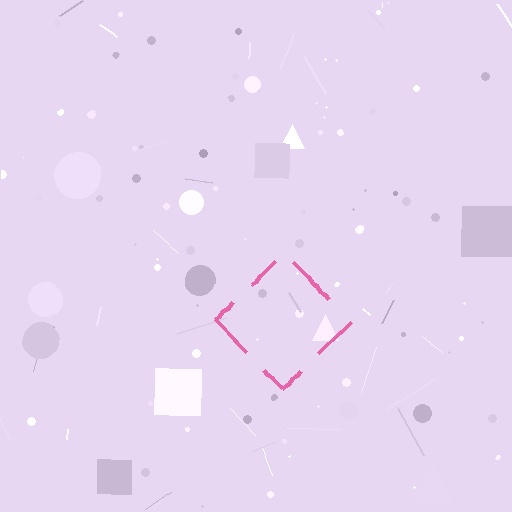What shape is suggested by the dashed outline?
The dashed outline suggests a diamond.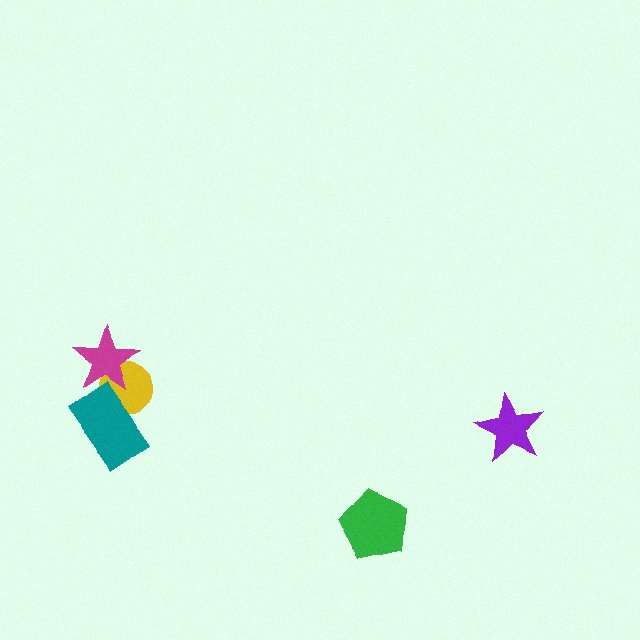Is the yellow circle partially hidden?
Yes, it is partially covered by another shape.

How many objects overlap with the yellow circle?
2 objects overlap with the yellow circle.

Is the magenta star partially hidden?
Yes, it is partially covered by another shape.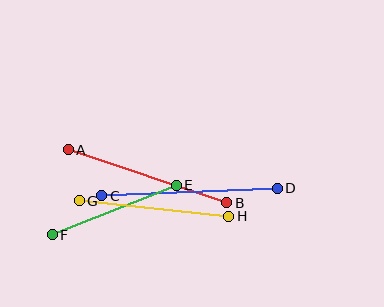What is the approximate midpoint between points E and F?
The midpoint is at approximately (114, 210) pixels.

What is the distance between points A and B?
The distance is approximately 167 pixels.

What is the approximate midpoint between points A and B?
The midpoint is at approximately (148, 176) pixels.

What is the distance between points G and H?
The distance is approximately 150 pixels.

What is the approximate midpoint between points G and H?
The midpoint is at approximately (154, 208) pixels.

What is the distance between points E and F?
The distance is approximately 134 pixels.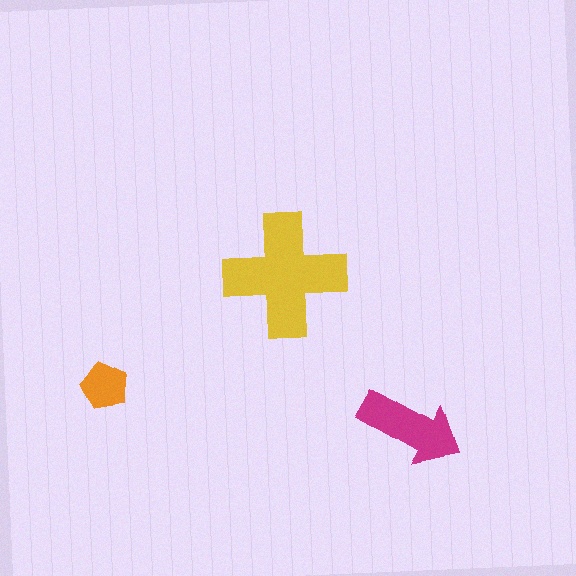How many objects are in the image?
There are 3 objects in the image.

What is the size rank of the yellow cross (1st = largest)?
1st.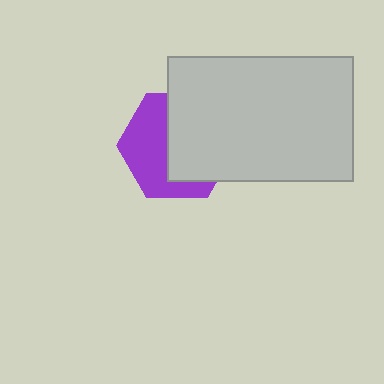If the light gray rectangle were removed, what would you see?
You would see the complete purple hexagon.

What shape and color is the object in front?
The object in front is a light gray rectangle.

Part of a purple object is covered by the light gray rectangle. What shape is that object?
It is a hexagon.